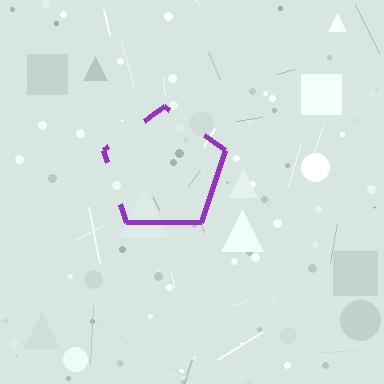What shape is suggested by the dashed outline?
The dashed outline suggests a pentagon.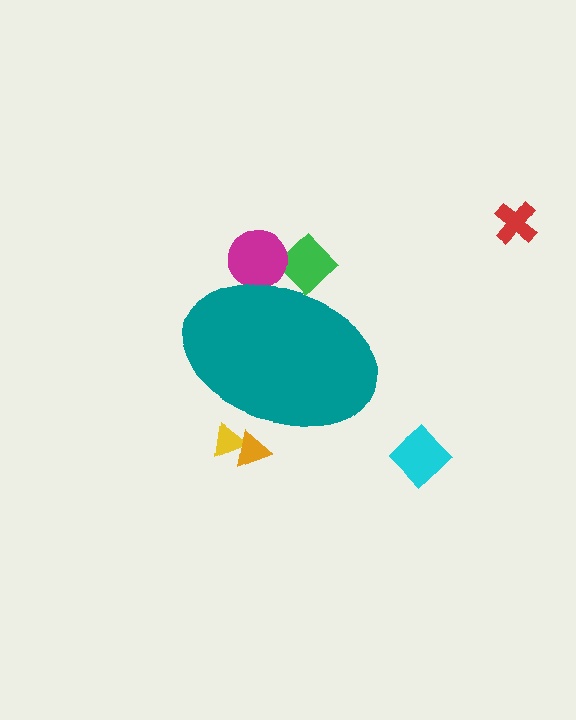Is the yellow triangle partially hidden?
Yes, the yellow triangle is partially hidden behind the teal ellipse.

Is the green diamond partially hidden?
Yes, the green diamond is partially hidden behind the teal ellipse.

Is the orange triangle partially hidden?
Yes, the orange triangle is partially hidden behind the teal ellipse.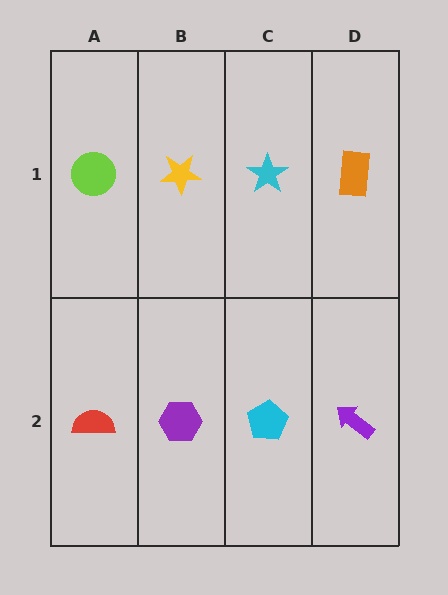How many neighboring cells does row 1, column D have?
2.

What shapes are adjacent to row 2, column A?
A lime circle (row 1, column A), a purple hexagon (row 2, column B).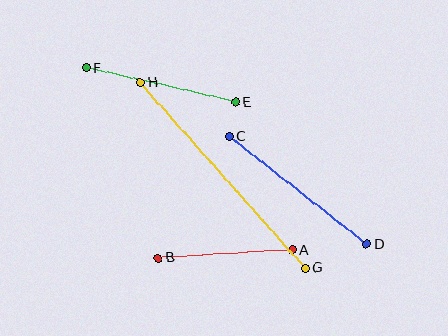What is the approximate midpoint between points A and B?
The midpoint is at approximately (225, 254) pixels.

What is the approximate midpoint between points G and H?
The midpoint is at approximately (223, 175) pixels.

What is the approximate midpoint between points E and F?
The midpoint is at approximately (161, 85) pixels.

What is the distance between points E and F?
The distance is approximately 154 pixels.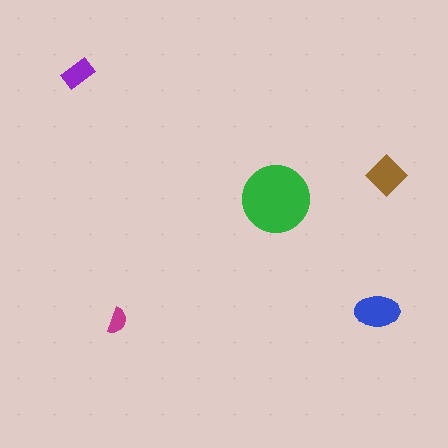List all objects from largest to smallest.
The green circle, the blue ellipse, the brown diamond, the purple rectangle, the magenta semicircle.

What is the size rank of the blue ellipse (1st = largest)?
2nd.